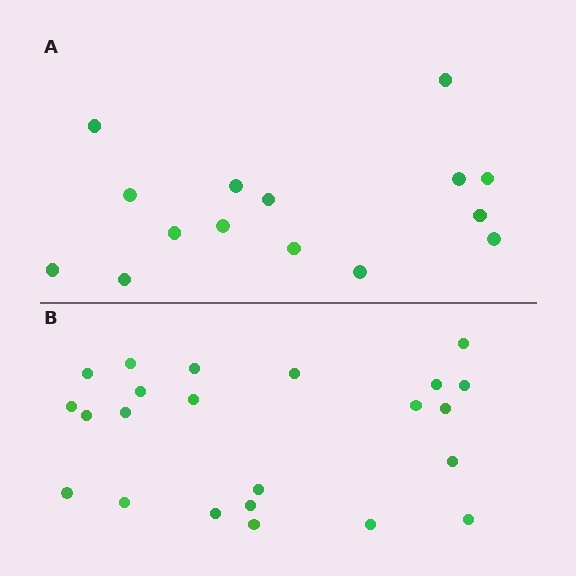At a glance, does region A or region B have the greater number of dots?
Region B (the bottom region) has more dots.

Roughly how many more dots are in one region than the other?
Region B has roughly 8 or so more dots than region A.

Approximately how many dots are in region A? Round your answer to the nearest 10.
About 20 dots. (The exact count is 15, which rounds to 20.)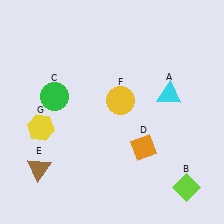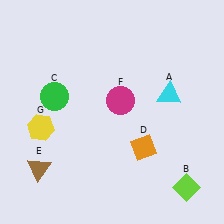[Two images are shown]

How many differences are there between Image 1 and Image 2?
There is 1 difference between the two images.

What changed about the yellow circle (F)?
In Image 1, F is yellow. In Image 2, it changed to magenta.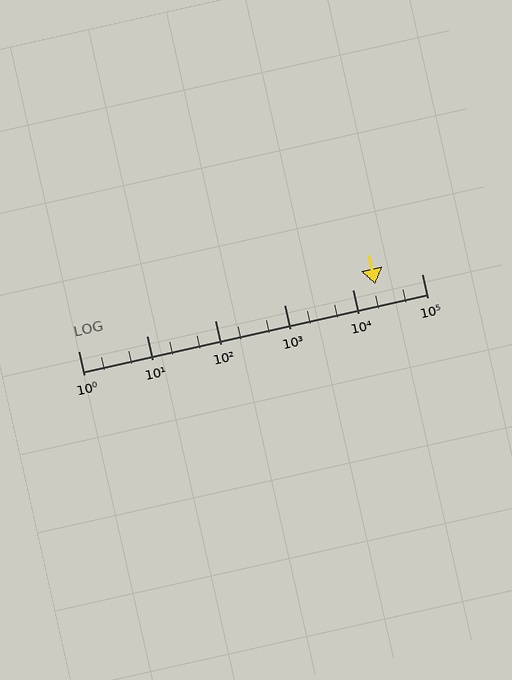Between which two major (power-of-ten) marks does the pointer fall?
The pointer is between 10000 and 100000.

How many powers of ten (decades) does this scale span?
The scale spans 5 decades, from 1 to 100000.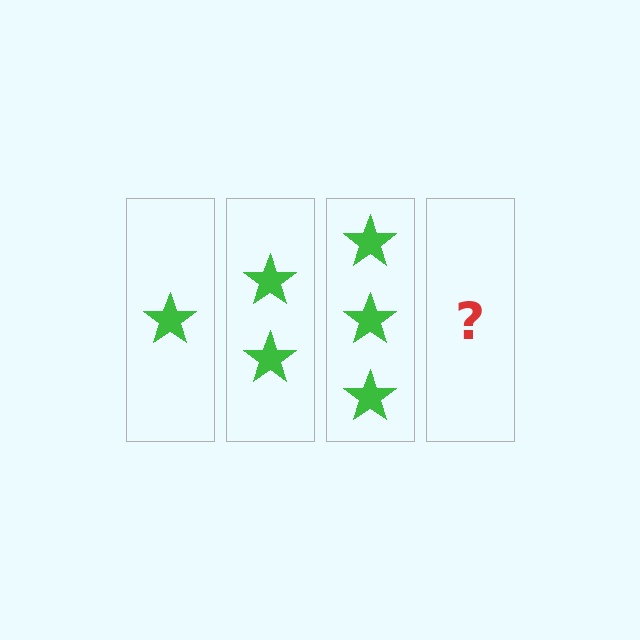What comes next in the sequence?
The next element should be 4 stars.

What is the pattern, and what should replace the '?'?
The pattern is that each step adds one more star. The '?' should be 4 stars.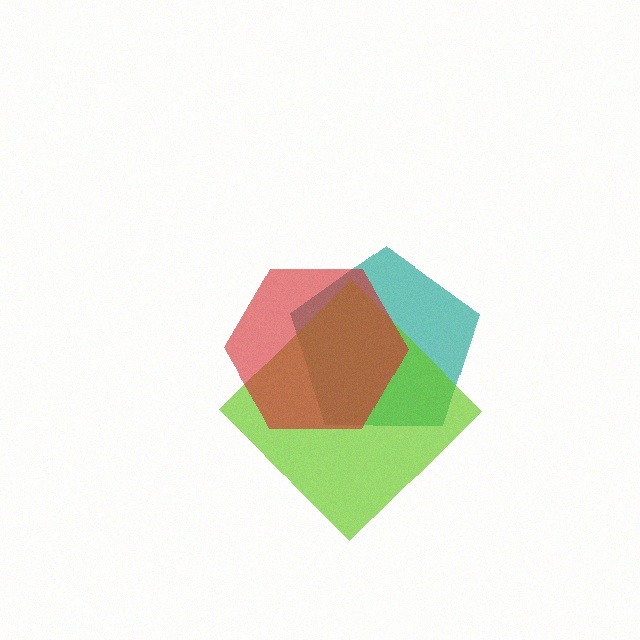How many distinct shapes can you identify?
There are 3 distinct shapes: a teal pentagon, a lime diamond, a red hexagon.